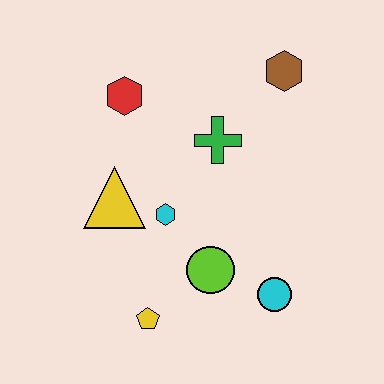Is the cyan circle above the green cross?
No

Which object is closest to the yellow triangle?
The cyan hexagon is closest to the yellow triangle.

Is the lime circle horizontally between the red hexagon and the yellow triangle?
No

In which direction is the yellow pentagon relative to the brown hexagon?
The yellow pentagon is below the brown hexagon.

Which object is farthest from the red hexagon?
The cyan circle is farthest from the red hexagon.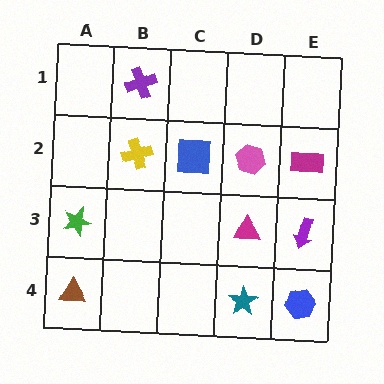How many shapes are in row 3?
3 shapes.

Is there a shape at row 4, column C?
No, that cell is empty.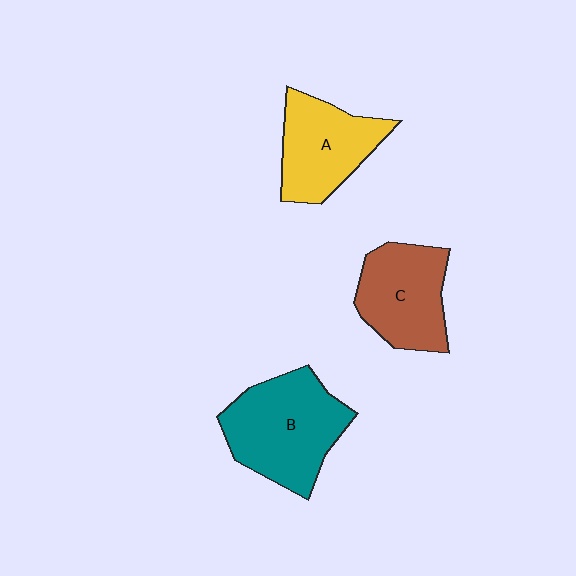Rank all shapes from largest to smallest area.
From largest to smallest: B (teal), C (brown), A (yellow).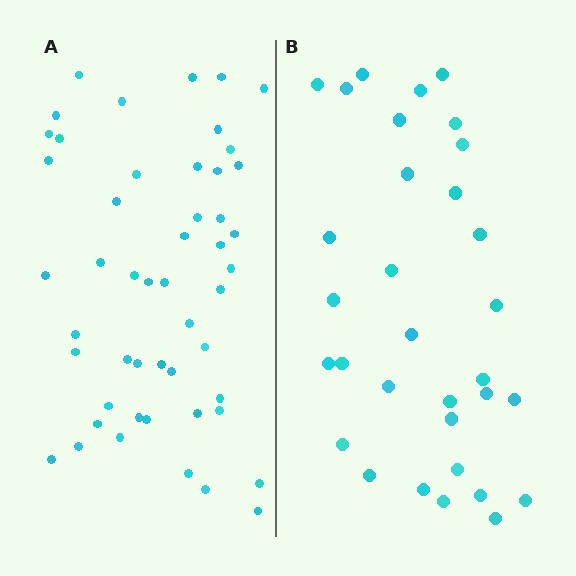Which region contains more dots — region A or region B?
Region A (the left region) has more dots.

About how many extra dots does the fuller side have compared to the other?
Region A has approximately 20 more dots than region B.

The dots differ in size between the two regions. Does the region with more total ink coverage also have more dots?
No. Region B has more total ink coverage because its dots are larger, but region A actually contains more individual dots. Total area can be misleading — the number of items is what matters here.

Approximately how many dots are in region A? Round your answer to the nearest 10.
About 50 dots.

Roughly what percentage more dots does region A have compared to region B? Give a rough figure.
About 55% more.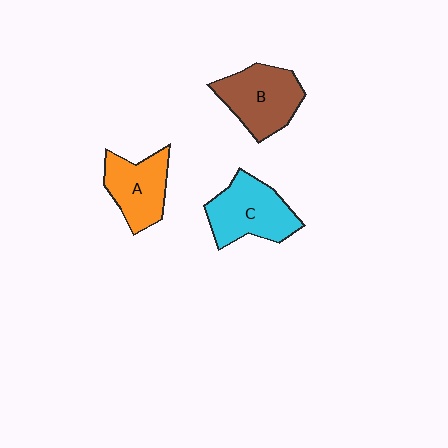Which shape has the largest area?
Shape C (cyan).